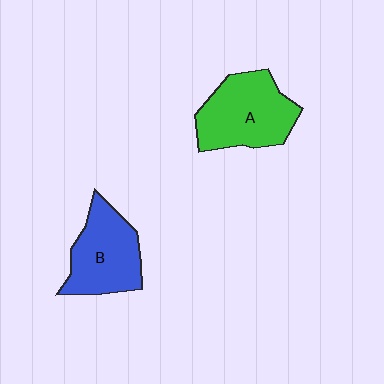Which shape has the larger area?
Shape A (green).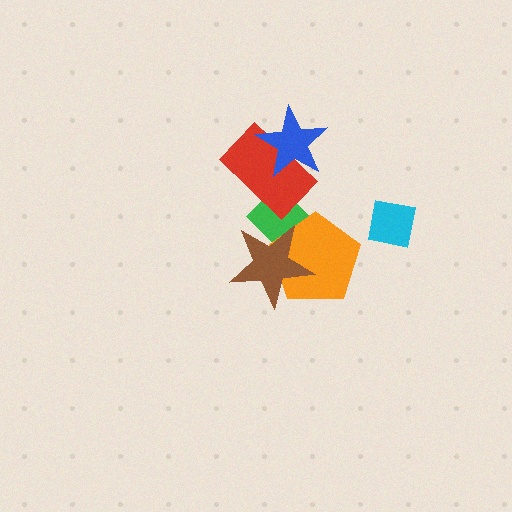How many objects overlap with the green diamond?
3 objects overlap with the green diamond.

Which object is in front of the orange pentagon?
The brown star is in front of the orange pentagon.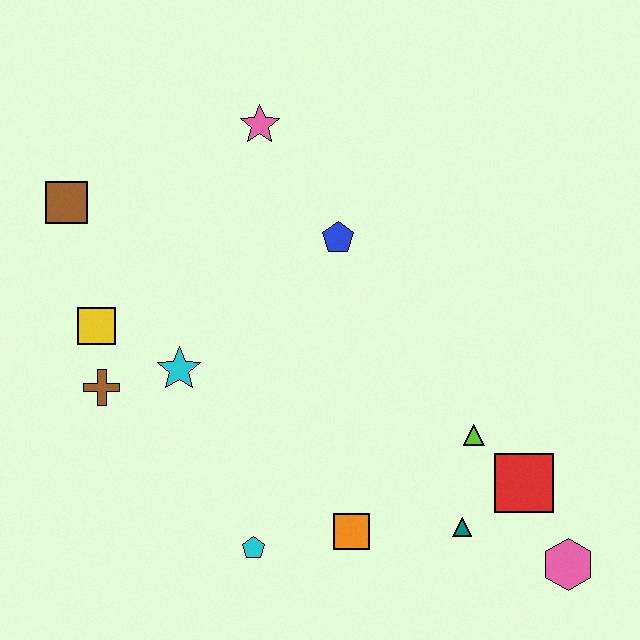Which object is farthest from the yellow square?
The pink hexagon is farthest from the yellow square.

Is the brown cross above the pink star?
No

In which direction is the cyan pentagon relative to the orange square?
The cyan pentagon is to the left of the orange square.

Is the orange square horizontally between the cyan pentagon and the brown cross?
No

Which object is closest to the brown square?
The yellow square is closest to the brown square.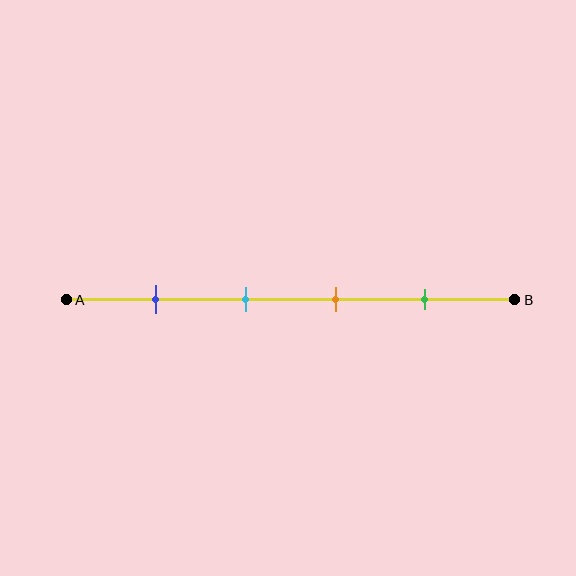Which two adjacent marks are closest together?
The cyan and orange marks are the closest adjacent pair.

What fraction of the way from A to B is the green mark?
The green mark is approximately 80% (0.8) of the way from A to B.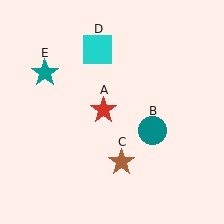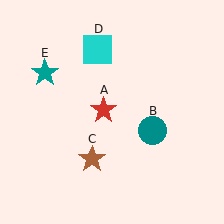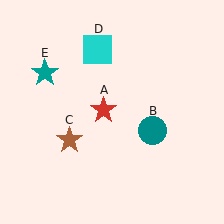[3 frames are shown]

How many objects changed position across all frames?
1 object changed position: brown star (object C).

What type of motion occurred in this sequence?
The brown star (object C) rotated clockwise around the center of the scene.